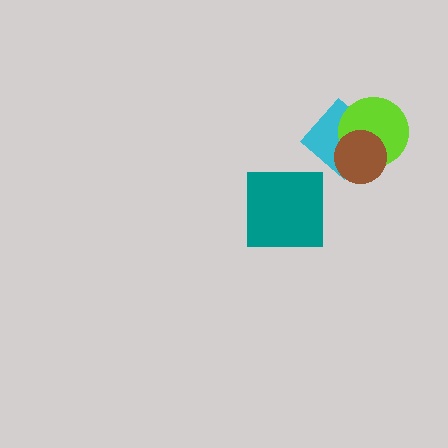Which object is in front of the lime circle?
The brown circle is in front of the lime circle.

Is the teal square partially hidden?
No, no other shape covers it.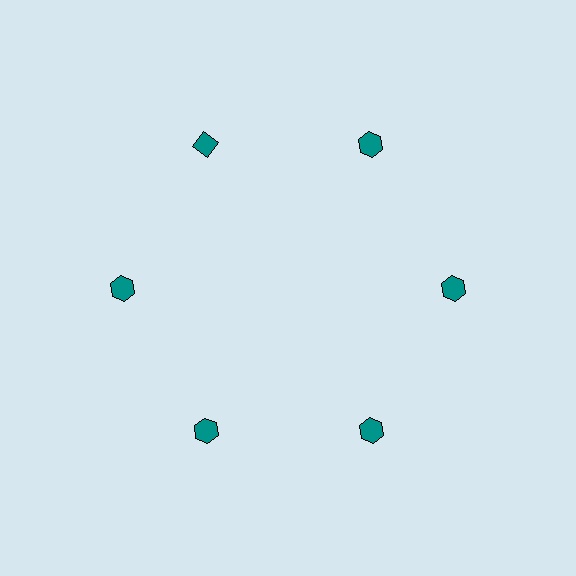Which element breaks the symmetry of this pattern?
The teal diamond at roughly the 11 o'clock position breaks the symmetry. All other shapes are teal hexagons.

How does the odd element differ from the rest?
It has a different shape: diamond instead of hexagon.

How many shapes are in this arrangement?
There are 6 shapes arranged in a ring pattern.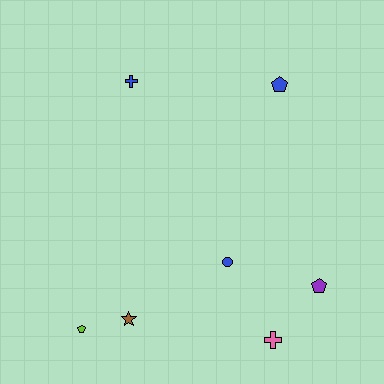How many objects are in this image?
There are 7 objects.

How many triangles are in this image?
There are no triangles.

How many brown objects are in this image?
There is 1 brown object.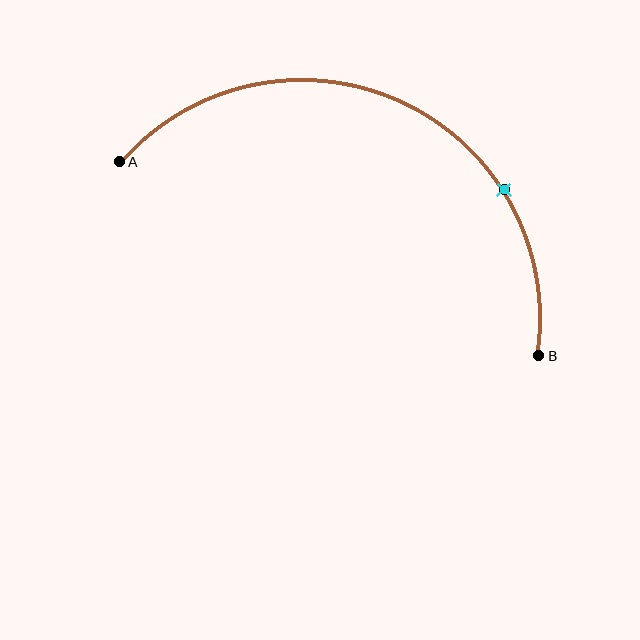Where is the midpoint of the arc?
The arc midpoint is the point on the curve farthest from the straight line joining A and B. It sits above that line.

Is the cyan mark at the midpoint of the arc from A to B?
No. The cyan mark lies on the arc but is closer to endpoint B. The arc midpoint would be at the point on the curve equidistant along the arc from both A and B.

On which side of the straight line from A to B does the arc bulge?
The arc bulges above the straight line connecting A and B.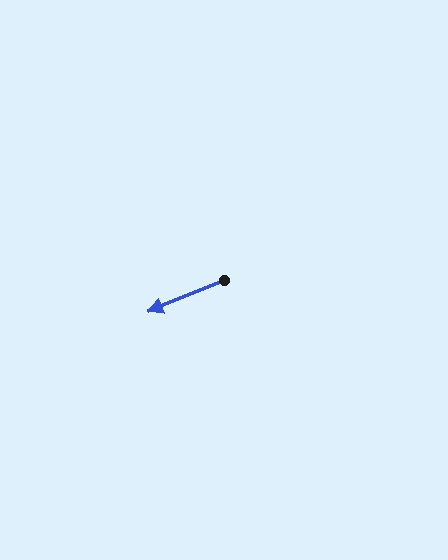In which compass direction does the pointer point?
West.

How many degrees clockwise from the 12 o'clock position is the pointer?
Approximately 248 degrees.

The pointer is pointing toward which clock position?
Roughly 8 o'clock.